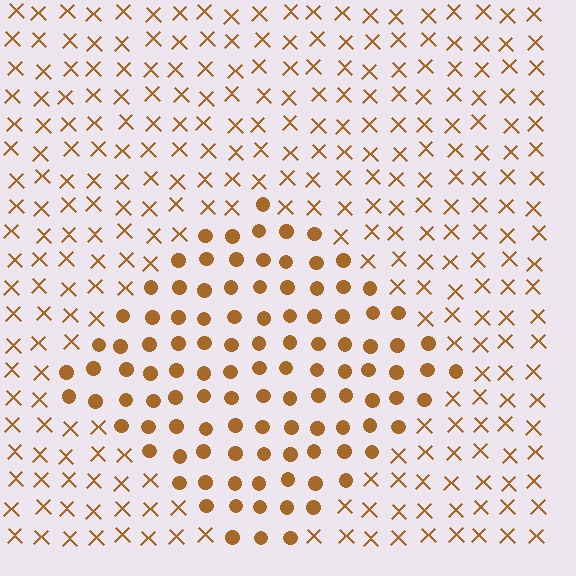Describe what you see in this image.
The image is filled with small brown elements arranged in a uniform grid. A diamond-shaped region contains circles, while the surrounding area contains X marks. The boundary is defined purely by the change in element shape.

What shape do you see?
I see a diamond.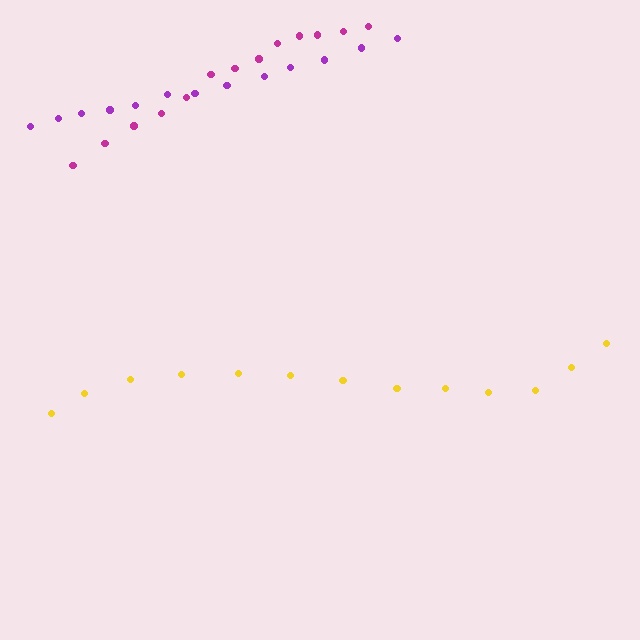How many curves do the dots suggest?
There are 3 distinct paths.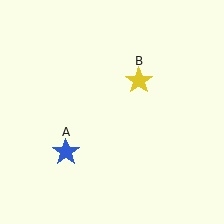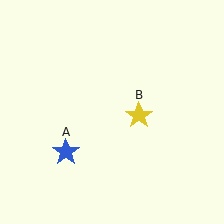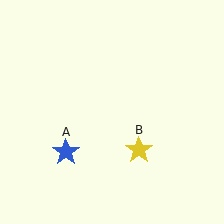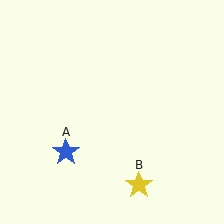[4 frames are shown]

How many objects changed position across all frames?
1 object changed position: yellow star (object B).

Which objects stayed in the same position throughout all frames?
Blue star (object A) remained stationary.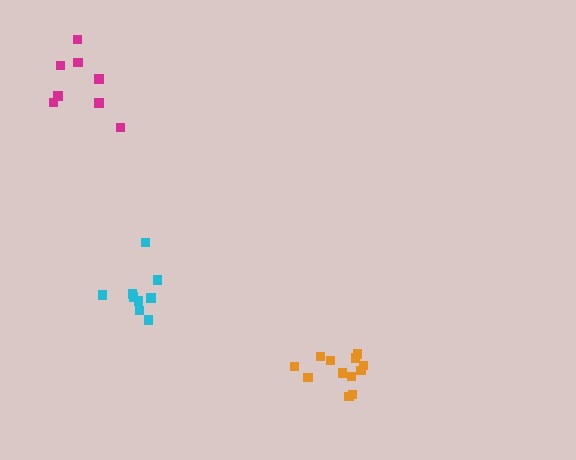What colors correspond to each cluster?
The clusters are colored: orange, cyan, magenta.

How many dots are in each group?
Group 1: 12 dots, Group 2: 9 dots, Group 3: 8 dots (29 total).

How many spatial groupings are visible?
There are 3 spatial groupings.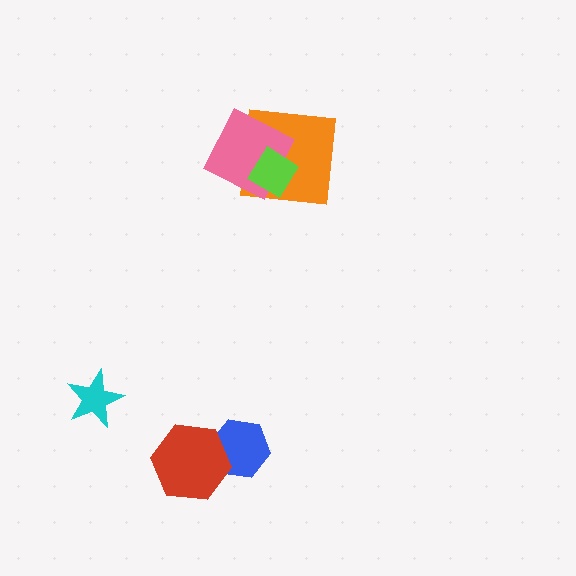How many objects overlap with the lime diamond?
2 objects overlap with the lime diamond.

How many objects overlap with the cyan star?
0 objects overlap with the cyan star.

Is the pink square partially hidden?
Yes, it is partially covered by another shape.